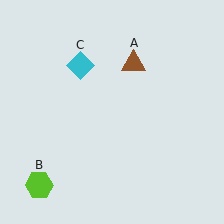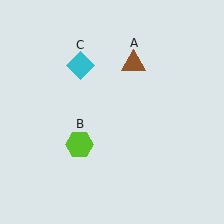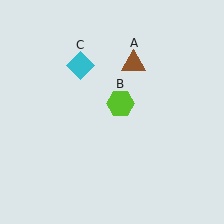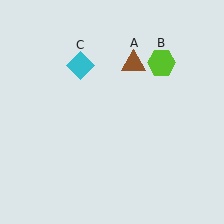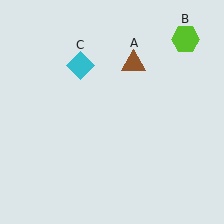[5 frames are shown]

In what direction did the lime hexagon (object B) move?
The lime hexagon (object B) moved up and to the right.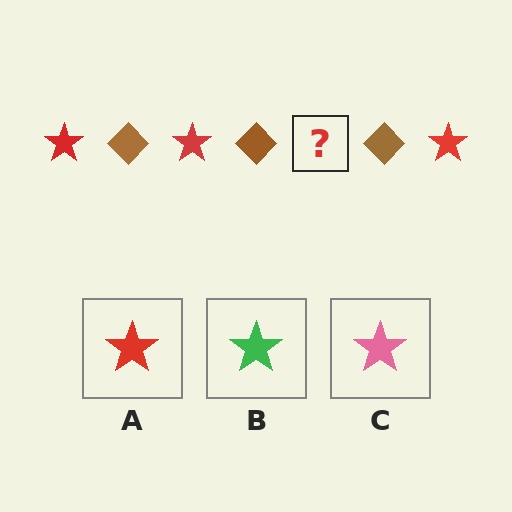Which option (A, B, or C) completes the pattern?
A.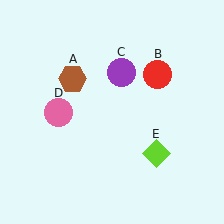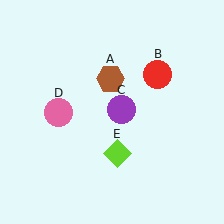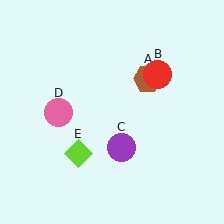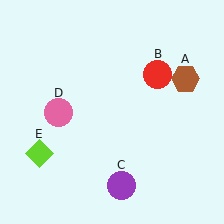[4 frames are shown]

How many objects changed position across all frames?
3 objects changed position: brown hexagon (object A), purple circle (object C), lime diamond (object E).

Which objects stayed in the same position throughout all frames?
Red circle (object B) and pink circle (object D) remained stationary.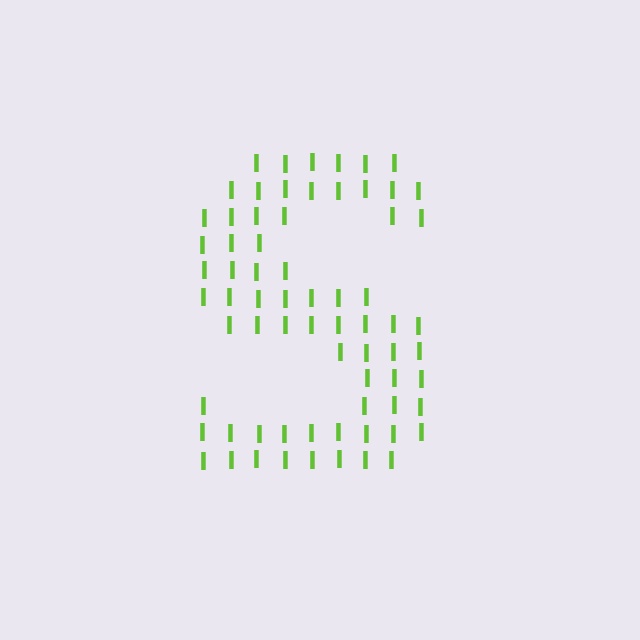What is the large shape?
The large shape is the letter S.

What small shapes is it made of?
It is made of small letter I's.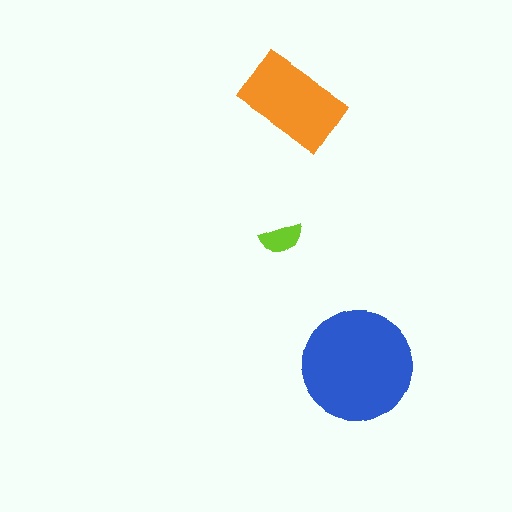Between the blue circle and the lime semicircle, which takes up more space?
The blue circle.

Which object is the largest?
The blue circle.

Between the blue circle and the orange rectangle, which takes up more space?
The blue circle.